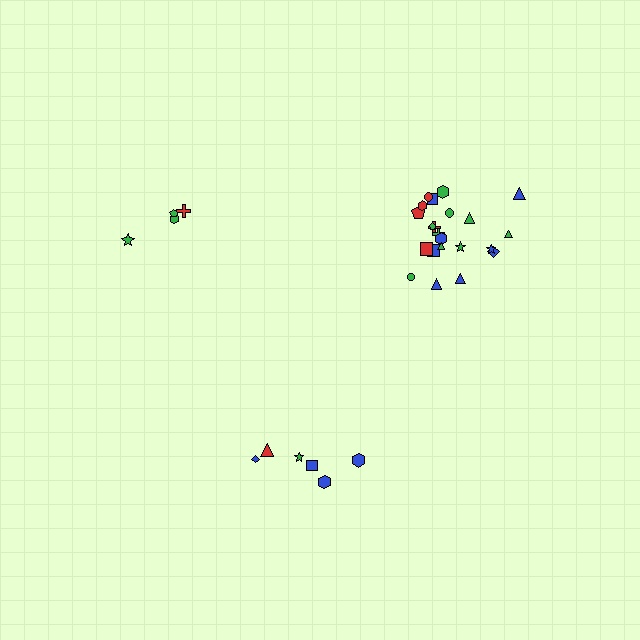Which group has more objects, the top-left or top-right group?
The top-right group.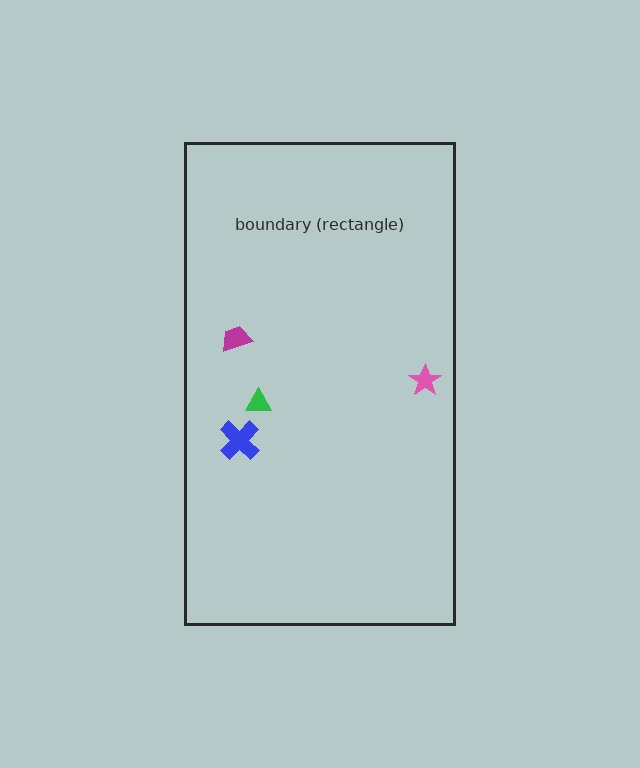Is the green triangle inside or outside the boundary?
Inside.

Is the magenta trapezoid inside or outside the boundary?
Inside.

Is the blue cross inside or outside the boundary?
Inside.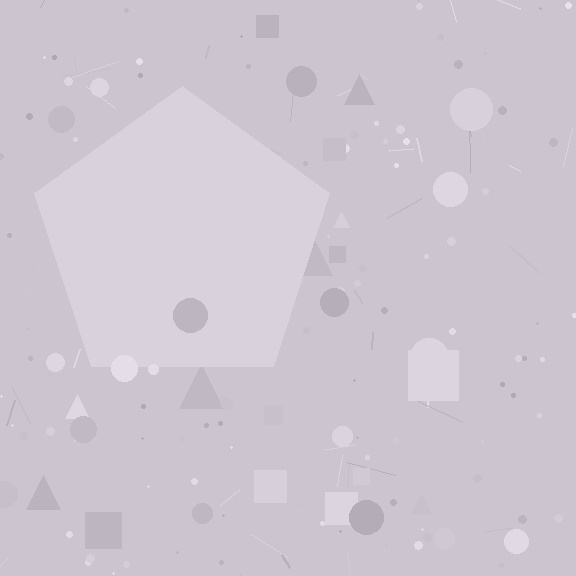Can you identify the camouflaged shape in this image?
The camouflaged shape is a pentagon.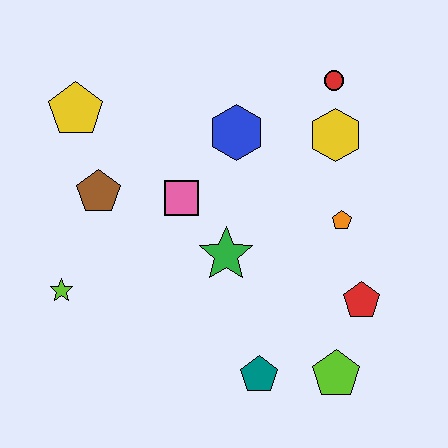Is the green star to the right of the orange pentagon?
No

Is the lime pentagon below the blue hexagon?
Yes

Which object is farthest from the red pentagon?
The yellow pentagon is farthest from the red pentagon.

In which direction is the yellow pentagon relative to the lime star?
The yellow pentagon is above the lime star.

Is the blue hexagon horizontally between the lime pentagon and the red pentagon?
No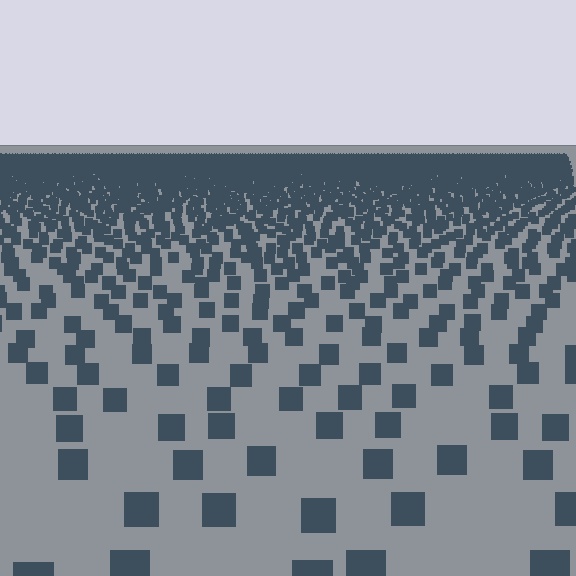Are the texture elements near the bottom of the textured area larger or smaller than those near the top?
Larger. Near the bottom, elements are closer to the viewer and appear at a bigger on-screen size.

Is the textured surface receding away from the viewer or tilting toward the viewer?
The surface is receding away from the viewer. Texture elements get smaller and denser toward the top.